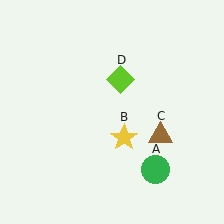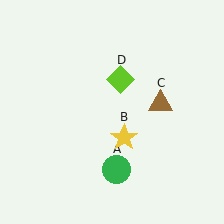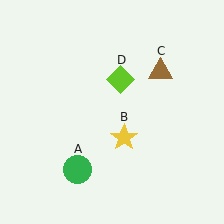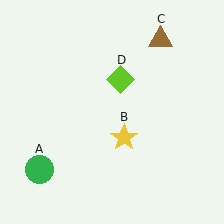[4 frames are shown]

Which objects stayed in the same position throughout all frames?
Yellow star (object B) and lime diamond (object D) remained stationary.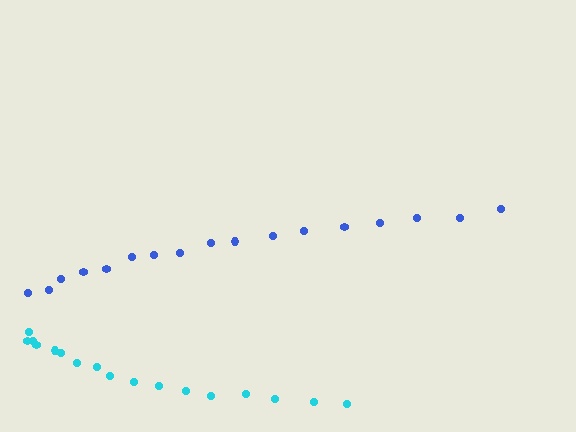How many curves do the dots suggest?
There are 2 distinct paths.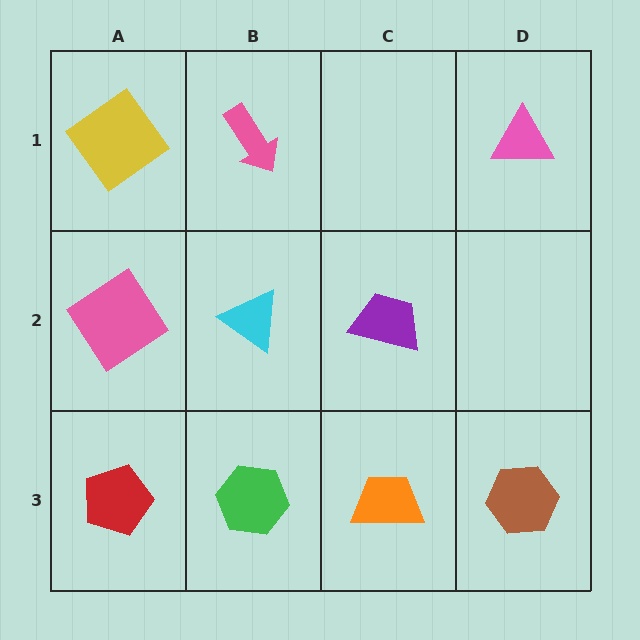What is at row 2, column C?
A purple trapezoid.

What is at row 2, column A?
A pink diamond.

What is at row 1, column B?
A pink arrow.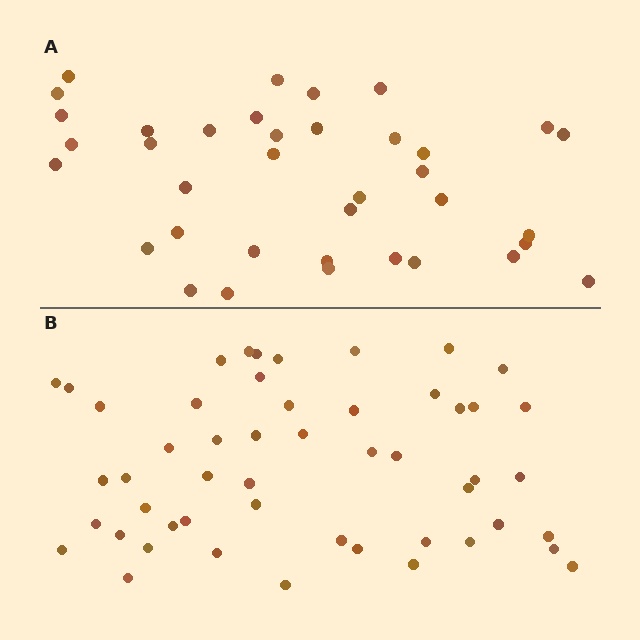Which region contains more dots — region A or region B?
Region B (the bottom region) has more dots.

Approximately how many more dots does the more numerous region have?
Region B has approximately 15 more dots than region A.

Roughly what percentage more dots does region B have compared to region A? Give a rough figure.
About 40% more.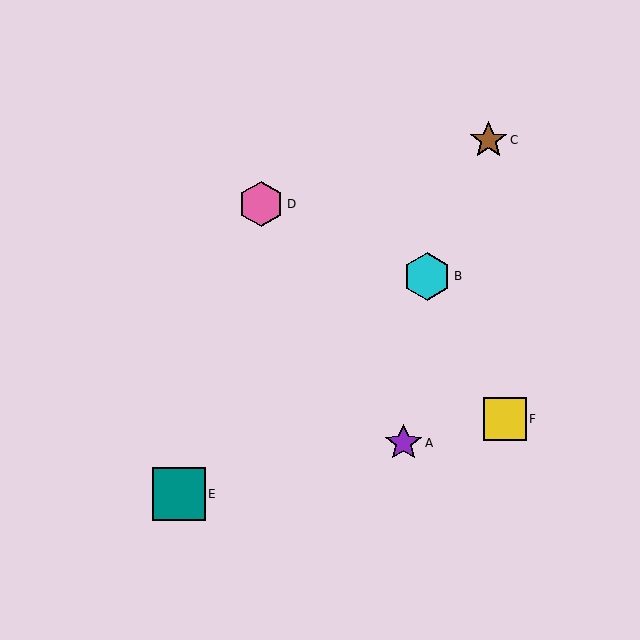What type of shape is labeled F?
Shape F is a yellow square.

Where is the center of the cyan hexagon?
The center of the cyan hexagon is at (427, 276).